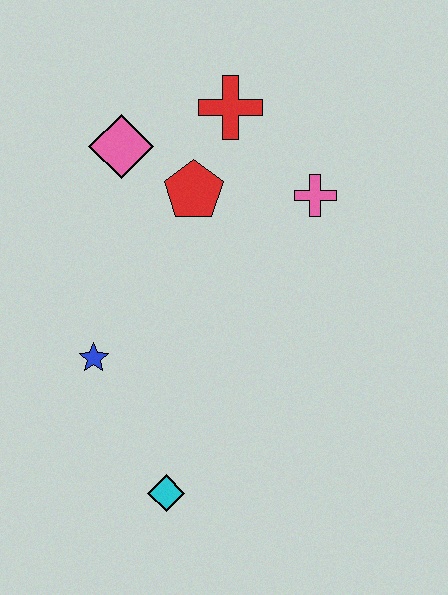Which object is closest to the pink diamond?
The red pentagon is closest to the pink diamond.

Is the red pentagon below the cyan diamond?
No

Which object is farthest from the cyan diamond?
The red cross is farthest from the cyan diamond.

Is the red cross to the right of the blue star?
Yes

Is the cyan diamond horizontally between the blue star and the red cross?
Yes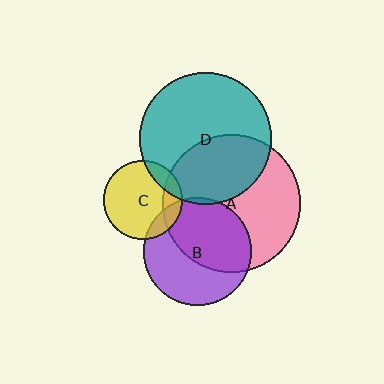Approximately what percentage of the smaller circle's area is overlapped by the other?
Approximately 15%.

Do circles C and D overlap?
Yes.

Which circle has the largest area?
Circle A (pink).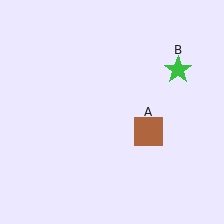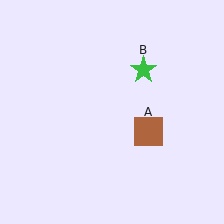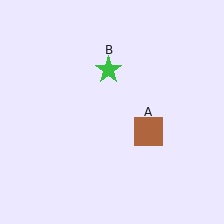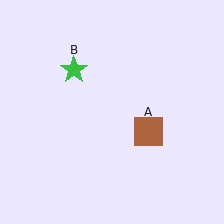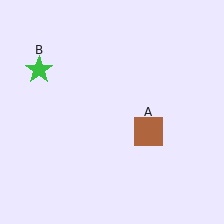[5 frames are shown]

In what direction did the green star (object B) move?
The green star (object B) moved left.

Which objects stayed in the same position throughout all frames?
Brown square (object A) remained stationary.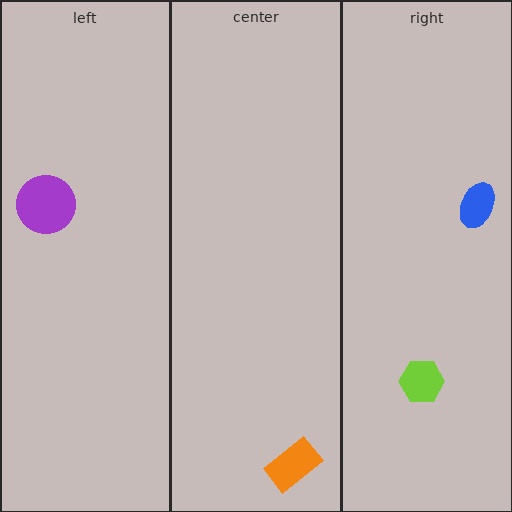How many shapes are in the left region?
1.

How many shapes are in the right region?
2.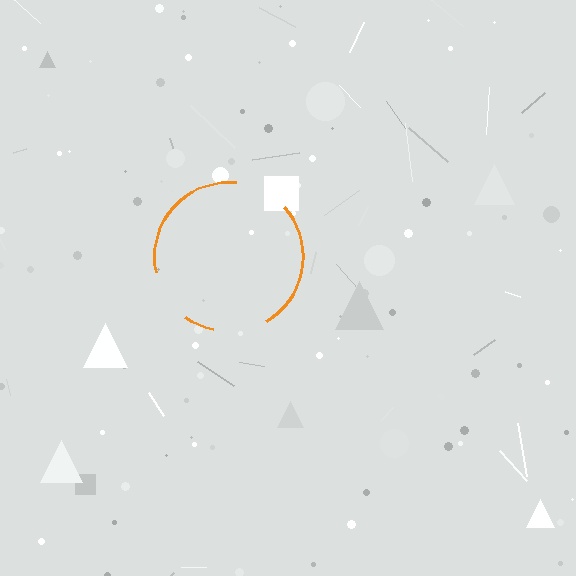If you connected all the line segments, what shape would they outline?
They would outline a circle.